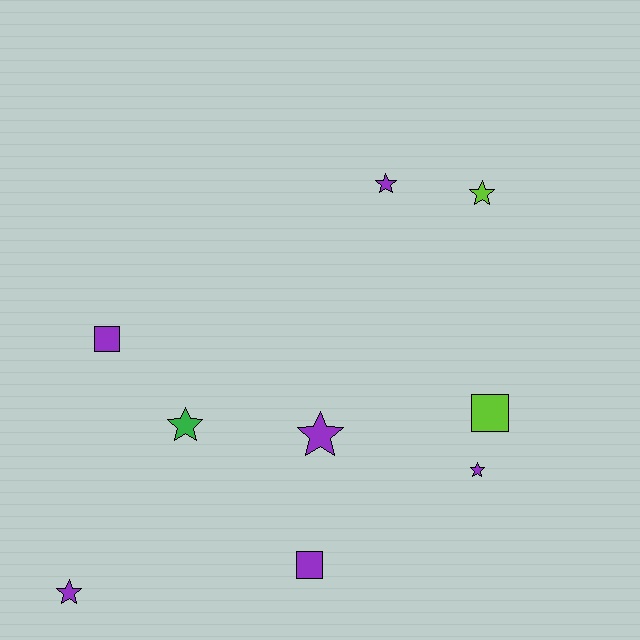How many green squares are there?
There are no green squares.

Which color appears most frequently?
Purple, with 6 objects.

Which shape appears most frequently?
Star, with 6 objects.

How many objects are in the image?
There are 9 objects.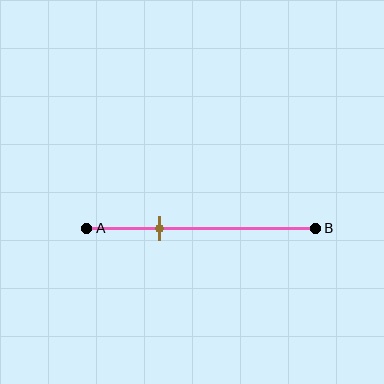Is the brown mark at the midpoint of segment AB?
No, the mark is at about 30% from A, not at the 50% midpoint.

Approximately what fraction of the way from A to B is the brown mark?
The brown mark is approximately 30% of the way from A to B.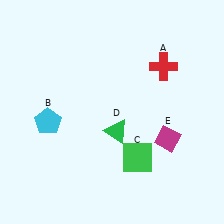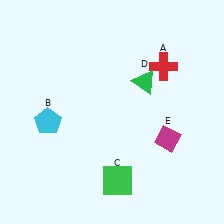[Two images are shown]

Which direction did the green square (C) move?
The green square (C) moved down.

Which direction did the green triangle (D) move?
The green triangle (D) moved up.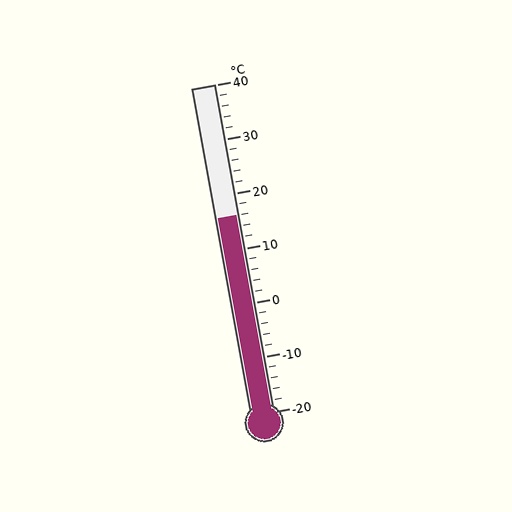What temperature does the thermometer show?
The thermometer shows approximately 16°C.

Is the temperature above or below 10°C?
The temperature is above 10°C.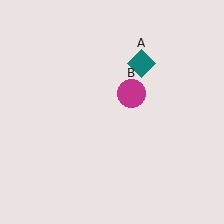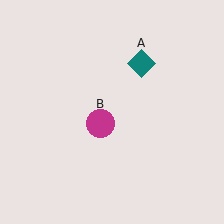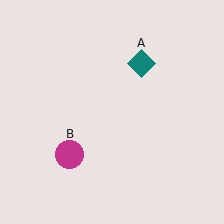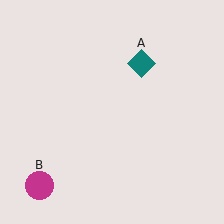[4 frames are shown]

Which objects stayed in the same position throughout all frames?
Teal diamond (object A) remained stationary.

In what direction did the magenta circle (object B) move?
The magenta circle (object B) moved down and to the left.